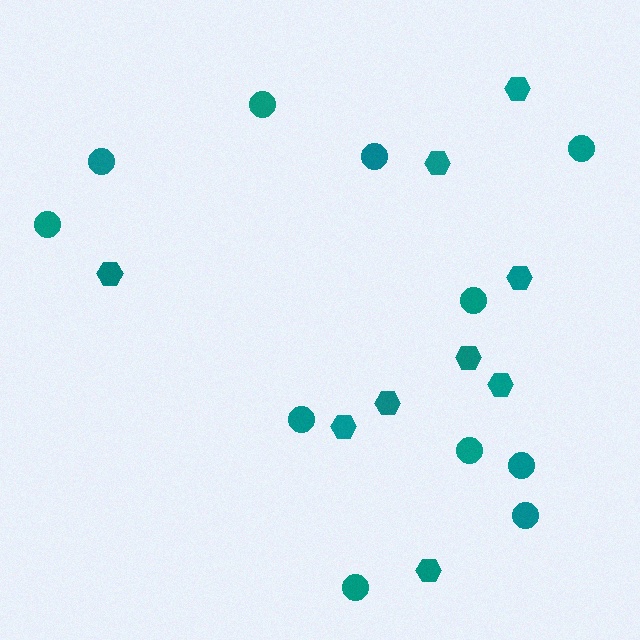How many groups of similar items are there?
There are 2 groups: one group of circles (11) and one group of hexagons (9).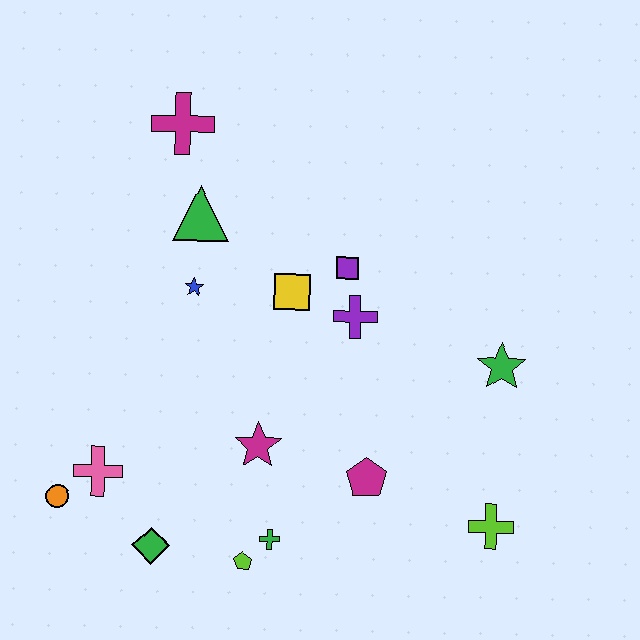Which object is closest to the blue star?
The green triangle is closest to the blue star.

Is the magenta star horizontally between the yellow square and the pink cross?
Yes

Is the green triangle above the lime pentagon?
Yes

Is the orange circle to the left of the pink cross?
Yes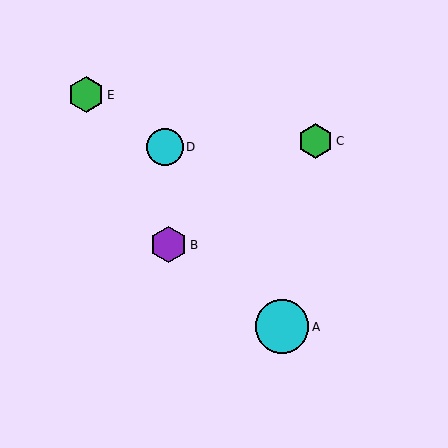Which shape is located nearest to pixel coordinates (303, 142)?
The green hexagon (labeled C) at (315, 141) is nearest to that location.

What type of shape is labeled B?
Shape B is a purple hexagon.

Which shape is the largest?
The cyan circle (labeled A) is the largest.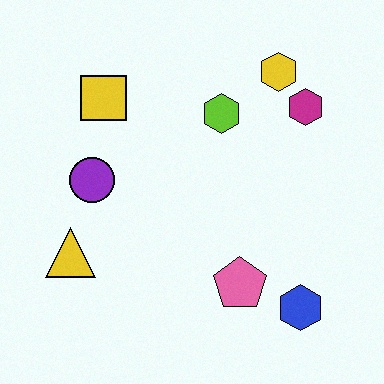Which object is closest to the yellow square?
The purple circle is closest to the yellow square.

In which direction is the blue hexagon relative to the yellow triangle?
The blue hexagon is to the right of the yellow triangle.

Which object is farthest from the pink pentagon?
The yellow square is farthest from the pink pentagon.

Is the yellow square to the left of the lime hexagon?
Yes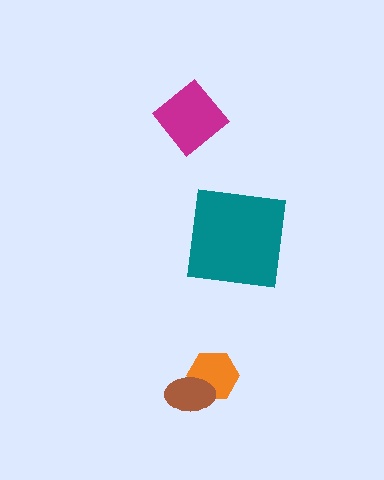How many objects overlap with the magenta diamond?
0 objects overlap with the magenta diamond.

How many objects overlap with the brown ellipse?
1 object overlaps with the brown ellipse.